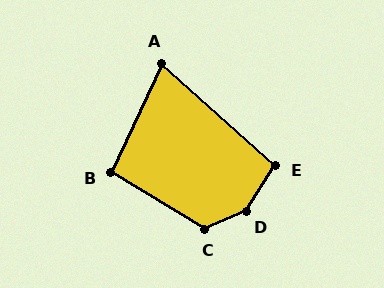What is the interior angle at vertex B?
Approximately 96 degrees (obtuse).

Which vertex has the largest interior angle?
D, at approximately 147 degrees.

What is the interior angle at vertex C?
Approximately 125 degrees (obtuse).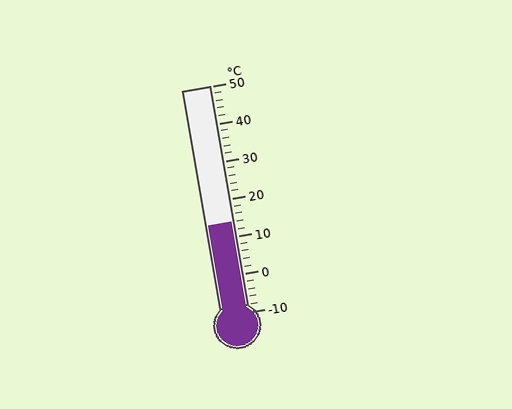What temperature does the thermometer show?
The thermometer shows approximately 14°C.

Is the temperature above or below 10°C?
The temperature is above 10°C.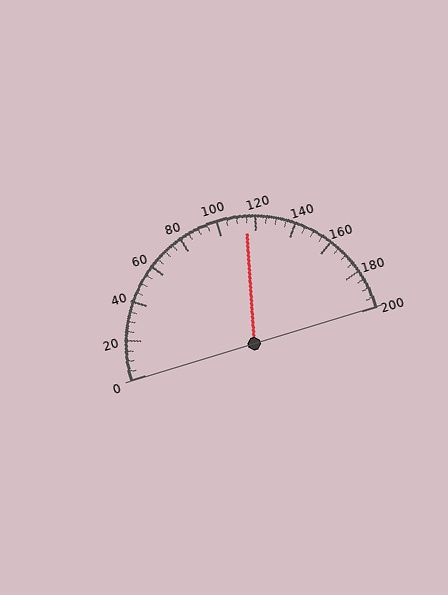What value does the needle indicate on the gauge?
The needle indicates approximately 115.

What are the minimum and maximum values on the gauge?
The gauge ranges from 0 to 200.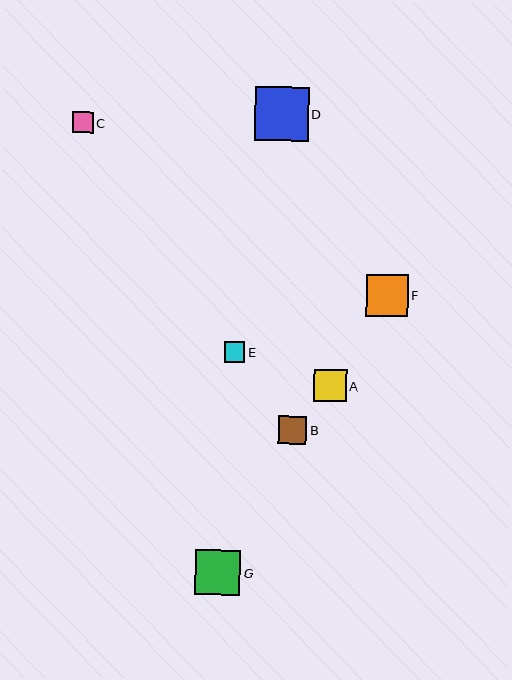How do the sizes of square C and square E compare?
Square C and square E are approximately the same size.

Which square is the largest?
Square D is the largest with a size of approximately 54 pixels.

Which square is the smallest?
Square E is the smallest with a size of approximately 20 pixels.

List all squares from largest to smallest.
From largest to smallest: D, G, F, A, B, C, E.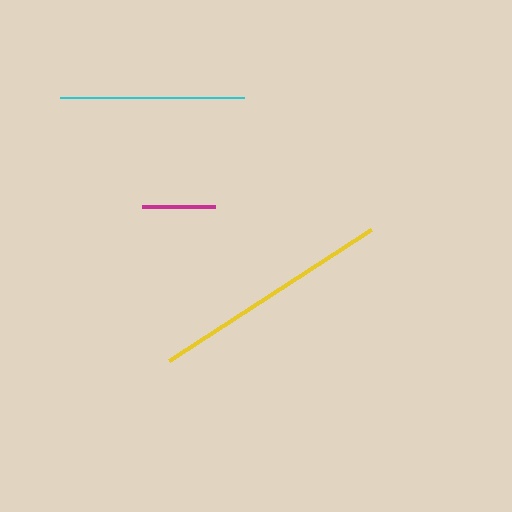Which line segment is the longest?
The yellow line is the longest at approximately 241 pixels.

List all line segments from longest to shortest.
From longest to shortest: yellow, cyan, magenta.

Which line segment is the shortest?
The magenta line is the shortest at approximately 73 pixels.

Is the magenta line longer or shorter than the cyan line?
The cyan line is longer than the magenta line.